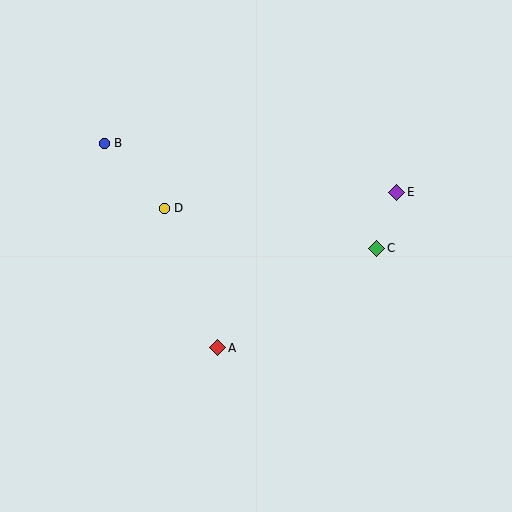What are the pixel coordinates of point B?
Point B is at (104, 143).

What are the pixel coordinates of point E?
Point E is at (397, 192).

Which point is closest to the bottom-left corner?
Point A is closest to the bottom-left corner.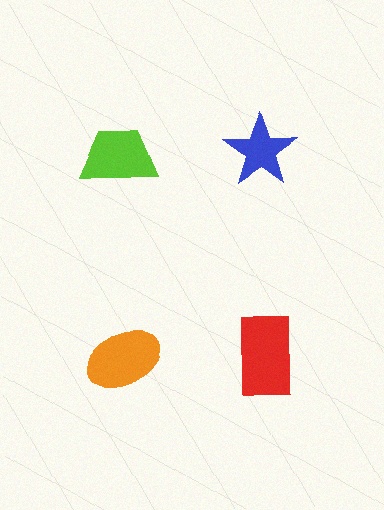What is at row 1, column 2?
A blue star.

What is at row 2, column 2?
A red rectangle.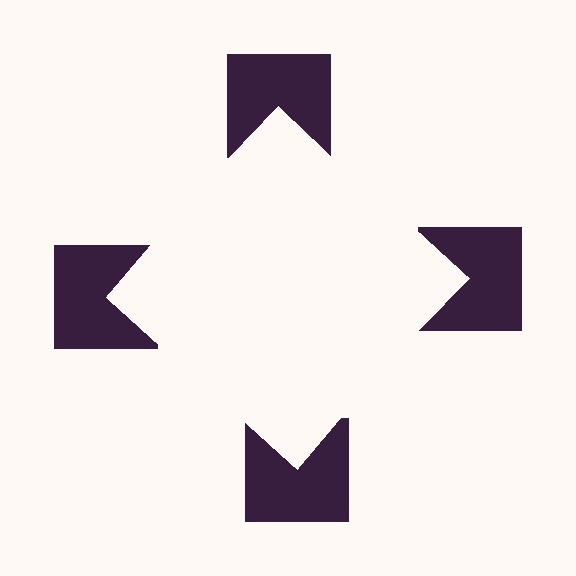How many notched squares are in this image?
There are 4 — one at each vertex of the illusory square.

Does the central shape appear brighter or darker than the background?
It typically appears slightly brighter than the background, even though no actual brightness change is drawn.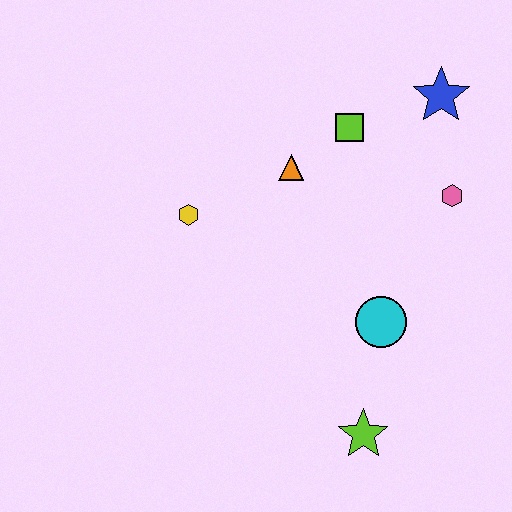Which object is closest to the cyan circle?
The lime star is closest to the cyan circle.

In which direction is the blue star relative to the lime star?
The blue star is above the lime star.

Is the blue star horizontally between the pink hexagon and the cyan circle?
Yes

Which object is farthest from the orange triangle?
The lime star is farthest from the orange triangle.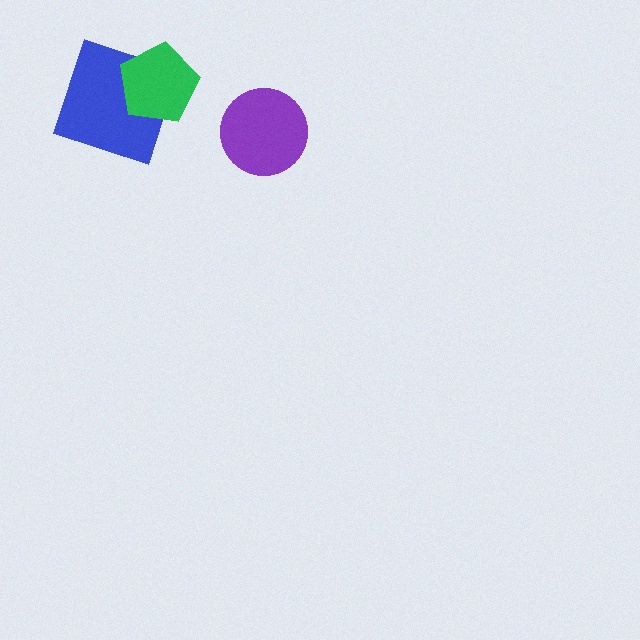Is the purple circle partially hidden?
No, no other shape covers it.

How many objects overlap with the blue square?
1 object overlaps with the blue square.